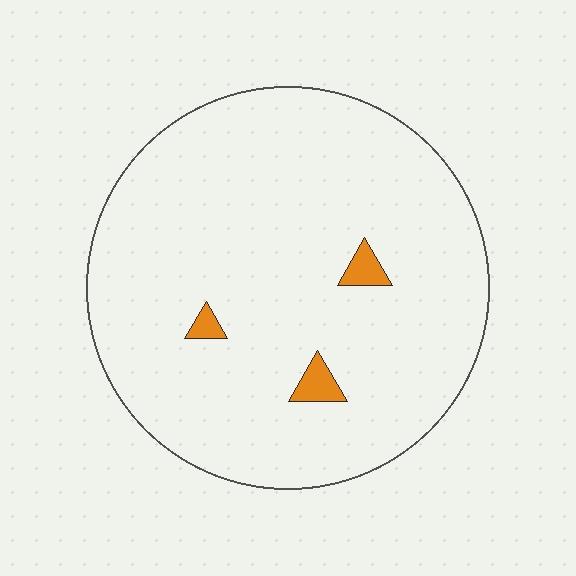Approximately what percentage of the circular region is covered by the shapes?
Approximately 5%.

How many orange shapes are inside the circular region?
3.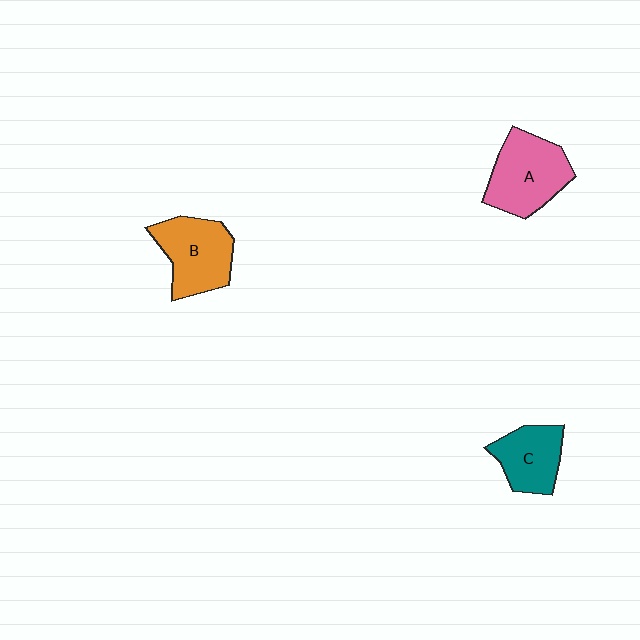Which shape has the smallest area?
Shape C (teal).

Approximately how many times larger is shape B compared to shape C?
Approximately 1.3 times.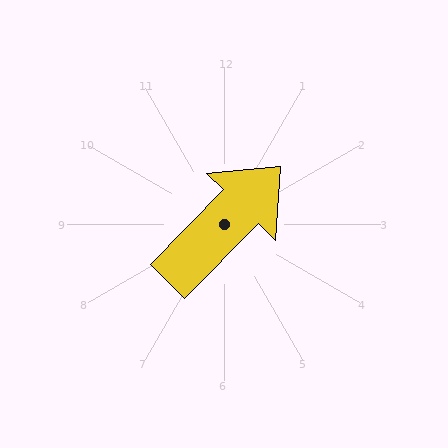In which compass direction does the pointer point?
Northeast.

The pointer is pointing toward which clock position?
Roughly 1 o'clock.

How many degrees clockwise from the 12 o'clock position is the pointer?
Approximately 44 degrees.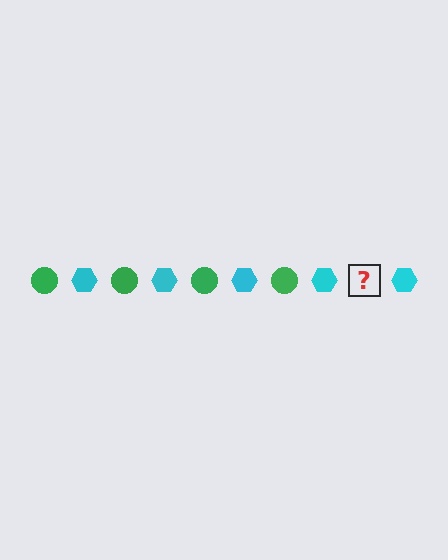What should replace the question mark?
The question mark should be replaced with a green circle.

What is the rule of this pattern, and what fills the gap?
The rule is that the pattern alternates between green circle and cyan hexagon. The gap should be filled with a green circle.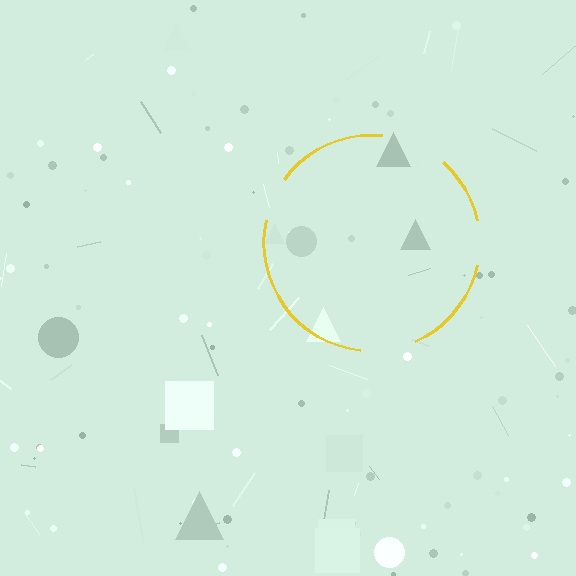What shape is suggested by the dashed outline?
The dashed outline suggests a circle.